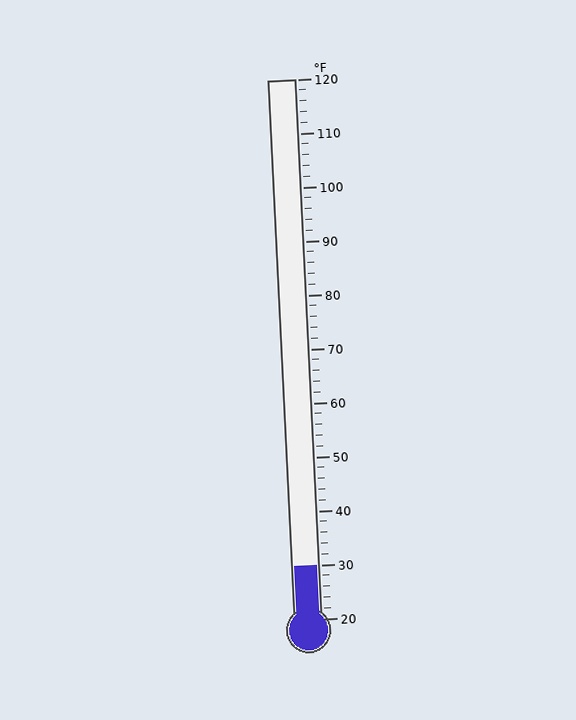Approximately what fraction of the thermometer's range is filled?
The thermometer is filled to approximately 10% of its range.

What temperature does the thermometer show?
The thermometer shows approximately 30°F.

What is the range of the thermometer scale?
The thermometer scale ranges from 20°F to 120°F.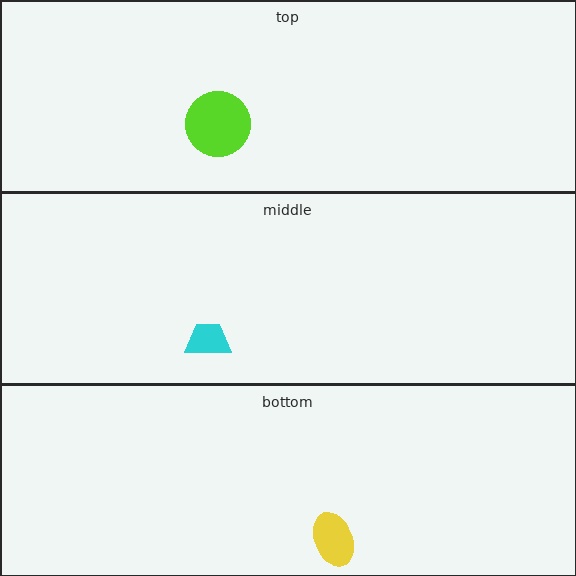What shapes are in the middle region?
The cyan trapezoid.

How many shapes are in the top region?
1.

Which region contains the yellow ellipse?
The bottom region.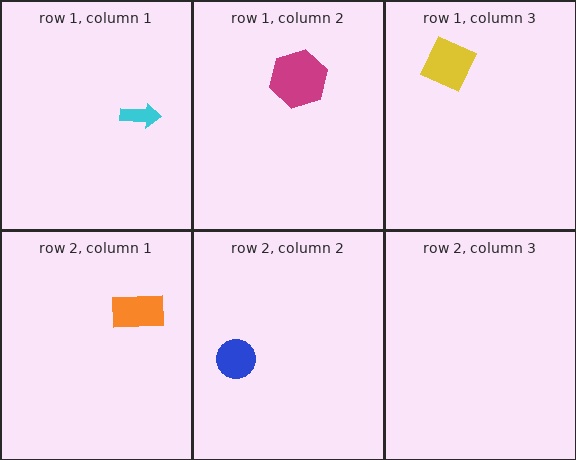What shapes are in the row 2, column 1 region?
The orange rectangle.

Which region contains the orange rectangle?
The row 2, column 1 region.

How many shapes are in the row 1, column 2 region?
1.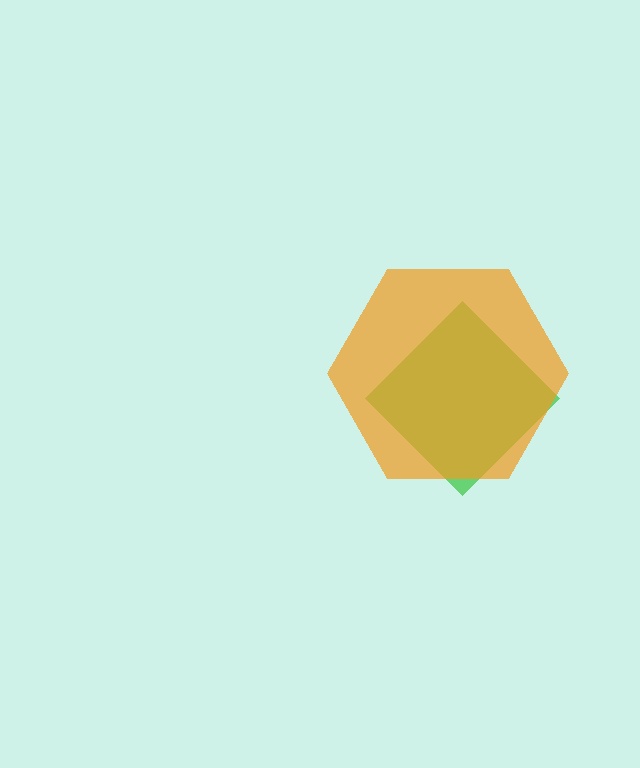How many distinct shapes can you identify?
There are 2 distinct shapes: a green diamond, an orange hexagon.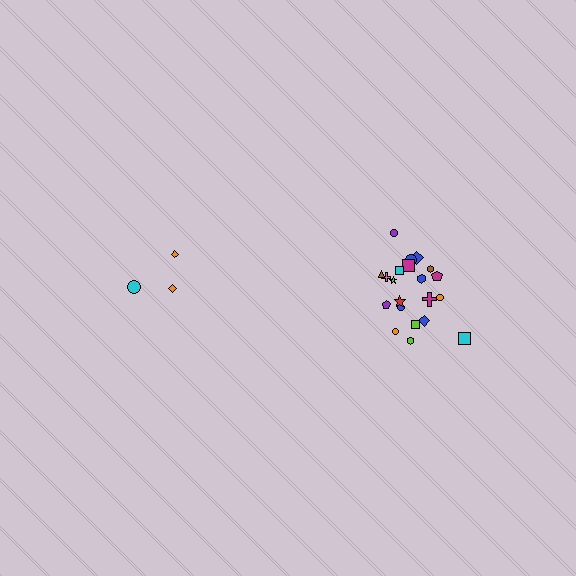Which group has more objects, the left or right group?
The right group.